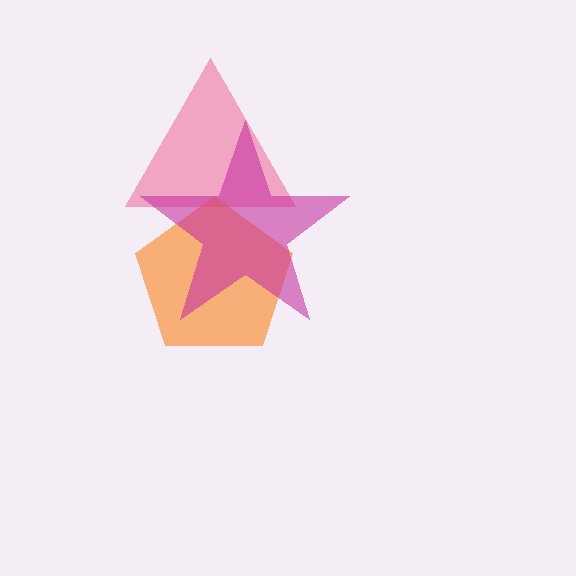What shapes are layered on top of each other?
The layered shapes are: a pink triangle, an orange pentagon, a magenta star.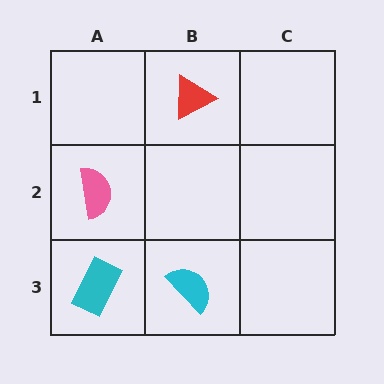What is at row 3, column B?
A cyan semicircle.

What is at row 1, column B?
A red triangle.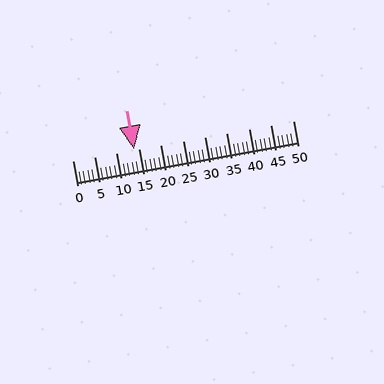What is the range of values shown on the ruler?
The ruler shows values from 0 to 50.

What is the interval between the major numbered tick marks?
The major tick marks are spaced 5 units apart.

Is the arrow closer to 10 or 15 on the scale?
The arrow is closer to 15.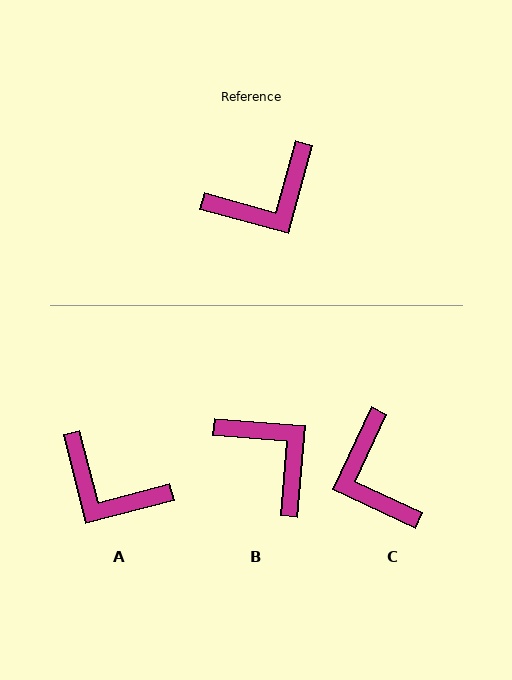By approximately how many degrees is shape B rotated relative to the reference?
Approximately 100 degrees counter-clockwise.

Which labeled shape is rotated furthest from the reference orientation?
B, about 100 degrees away.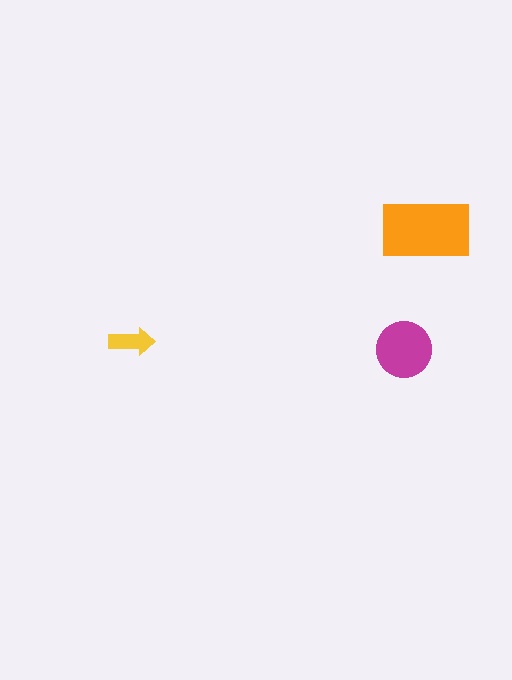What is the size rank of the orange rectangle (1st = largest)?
1st.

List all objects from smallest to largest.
The yellow arrow, the magenta circle, the orange rectangle.